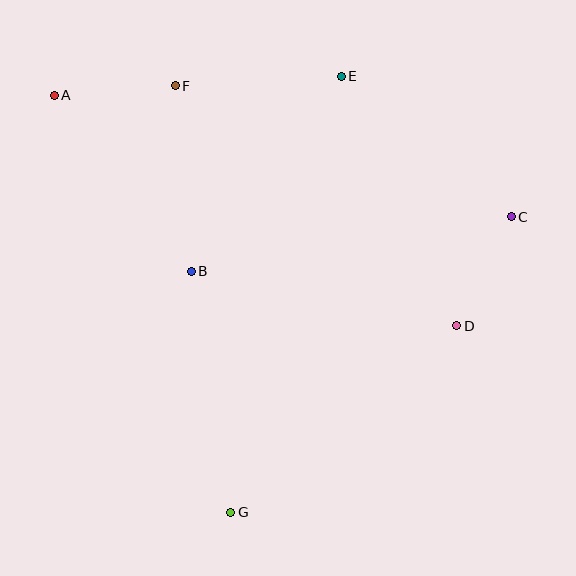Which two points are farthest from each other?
Points A and C are farthest from each other.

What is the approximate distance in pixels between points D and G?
The distance between D and G is approximately 293 pixels.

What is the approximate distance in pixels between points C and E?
The distance between C and E is approximately 221 pixels.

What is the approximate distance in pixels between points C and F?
The distance between C and F is approximately 361 pixels.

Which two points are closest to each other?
Points C and D are closest to each other.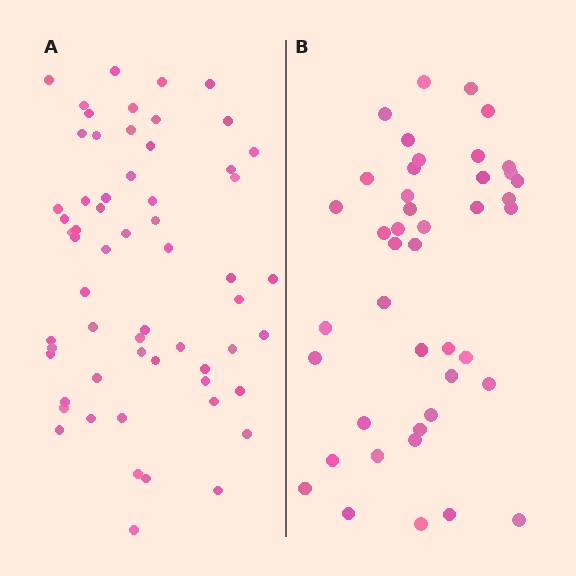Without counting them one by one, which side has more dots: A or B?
Region A (the left region) has more dots.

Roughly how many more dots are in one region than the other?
Region A has approximately 15 more dots than region B.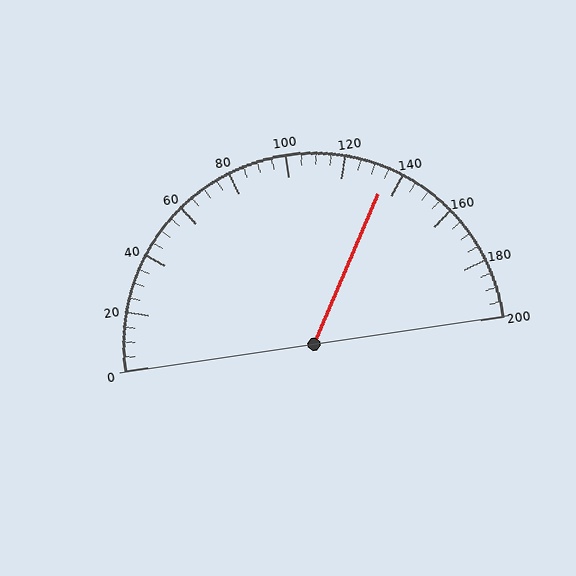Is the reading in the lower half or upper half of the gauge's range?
The reading is in the upper half of the range (0 to 200).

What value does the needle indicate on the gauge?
The needle indicates approximately 135.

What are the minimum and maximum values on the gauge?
The gauge ranges from 0 to 200.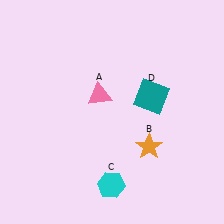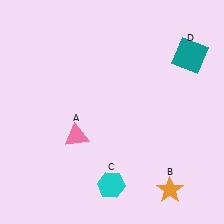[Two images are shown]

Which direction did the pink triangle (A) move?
The pink triangle (A) moved down.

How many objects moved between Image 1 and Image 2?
3 objects moved between the two images.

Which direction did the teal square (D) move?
The teal square (D) moved up.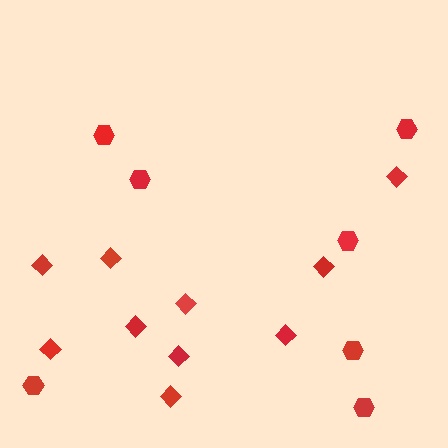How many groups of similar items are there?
There are 2 groups: one group of diamonds (10) and one group of hexagons (7).